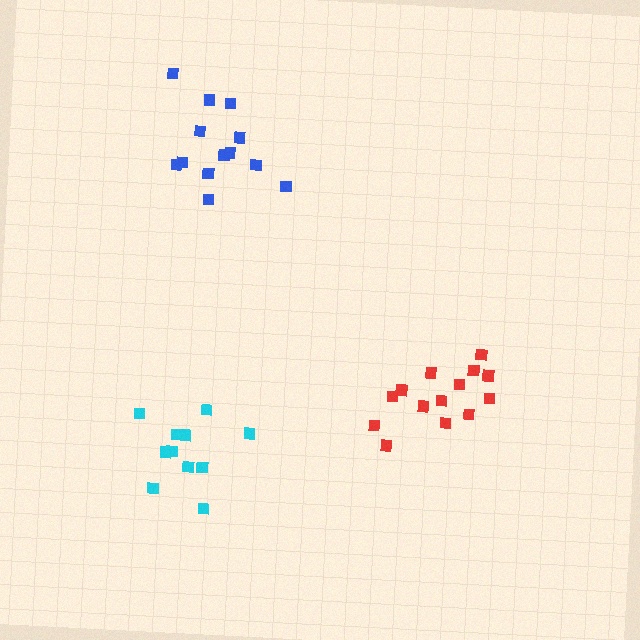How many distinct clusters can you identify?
There are 3 distinct clusters.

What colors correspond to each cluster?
The clusters are colored: cyan, blue, red.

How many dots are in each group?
Group 1: 11 dots, Group 2: 13 dots, Group 3: 14 dots (38 total).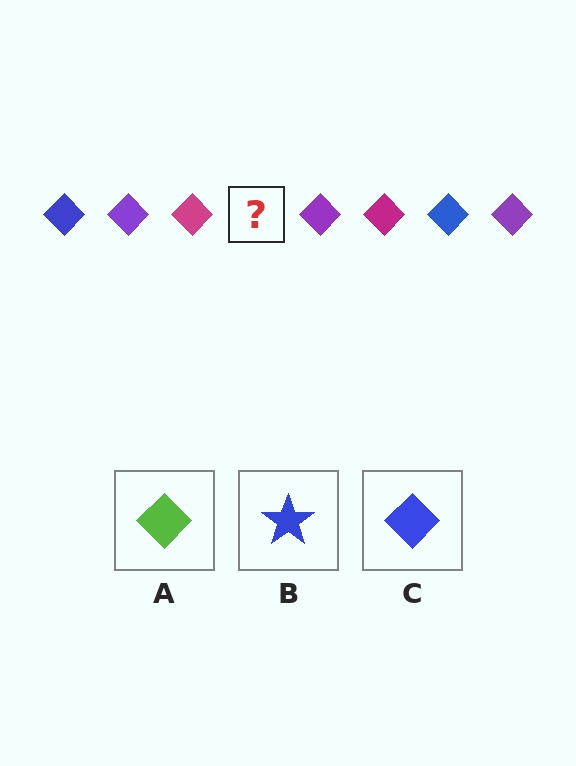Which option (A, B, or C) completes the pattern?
C.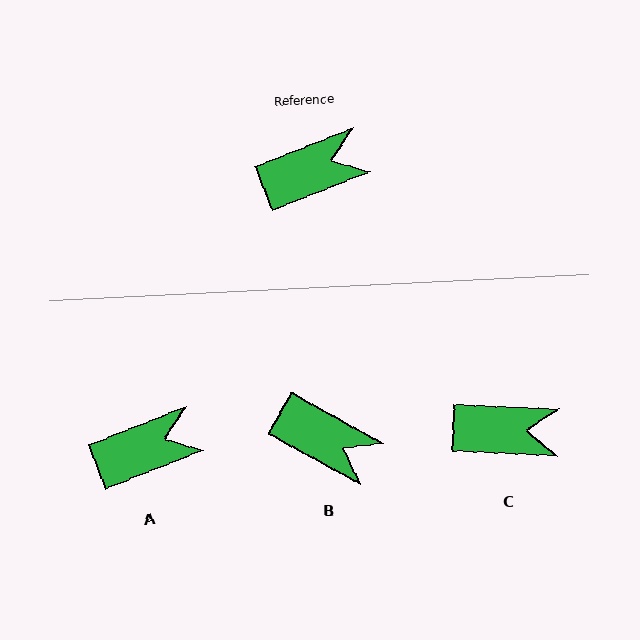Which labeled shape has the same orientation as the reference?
A.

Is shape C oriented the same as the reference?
No, it is off by about 24 degrees.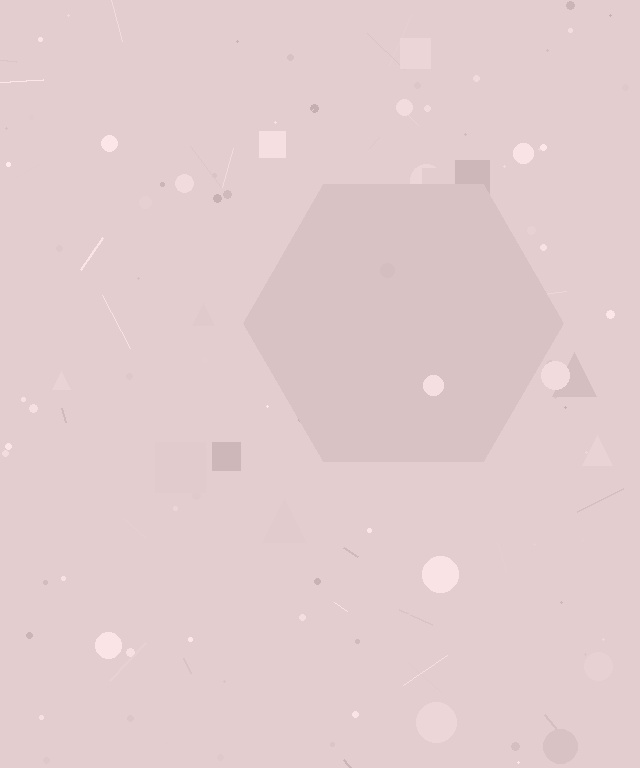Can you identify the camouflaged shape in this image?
The camouflaged shape is a hexagon.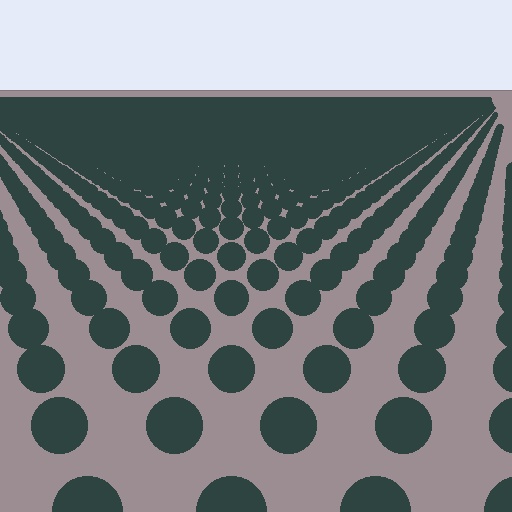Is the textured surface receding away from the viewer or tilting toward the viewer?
The surface is receding away from the viewer. Texture elements get smaller and denser toward the top.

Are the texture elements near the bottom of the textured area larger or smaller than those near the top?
Larger. Near the bottom, elements are closer to the viewer and appear at a bigger on-screen size.